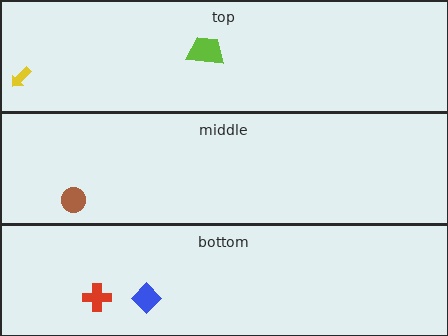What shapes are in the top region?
The lime trapezoid, the yellow arrow.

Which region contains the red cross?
The bottom region.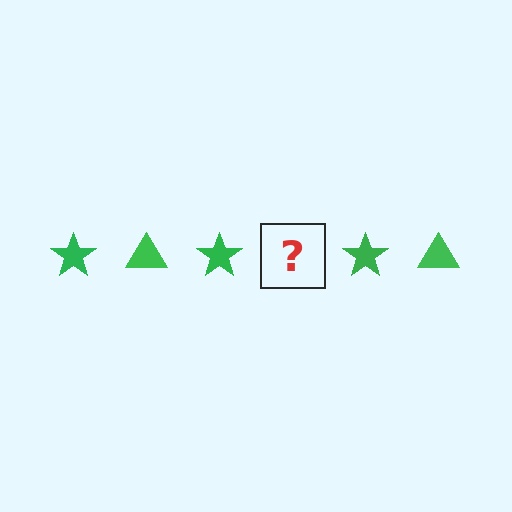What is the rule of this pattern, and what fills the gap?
The rule is that the pattern cycles through star, triangle shapes in green. The gap should be filled with a green triangle.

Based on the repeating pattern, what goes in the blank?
The blank should be a green triangle.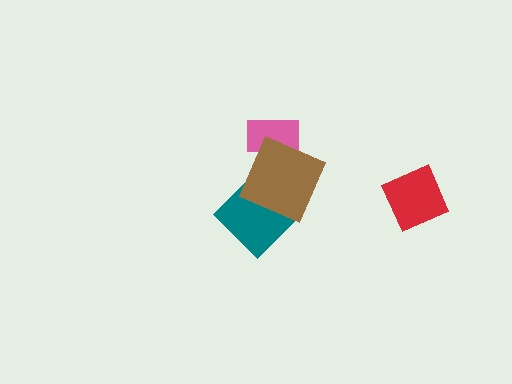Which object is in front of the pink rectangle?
The brown diamond is in front of the pink rectangle.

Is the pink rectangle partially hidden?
Yes, it is partially covered by another shape.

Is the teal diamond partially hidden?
Yes, it is partially covered by another shape.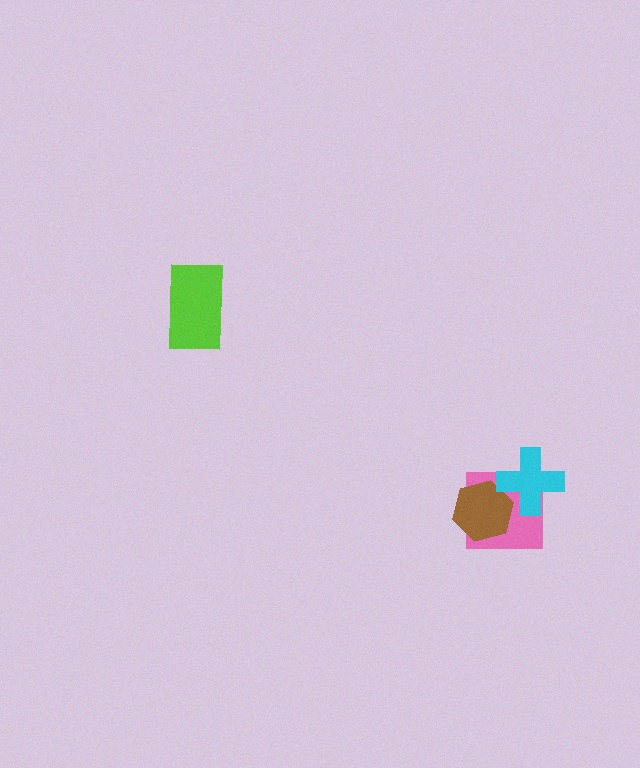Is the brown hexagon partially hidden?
Yes, it is partially covered by another shape.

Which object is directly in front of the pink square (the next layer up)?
The brown hexagon is directly in front of the pink square.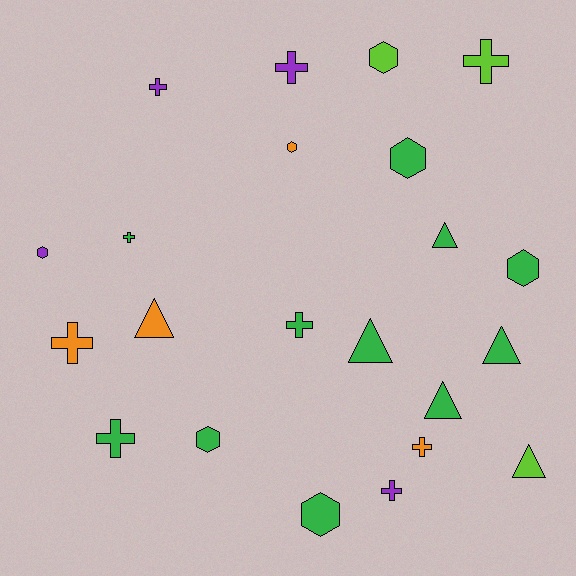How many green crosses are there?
There are 3 green crosses.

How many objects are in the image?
There are 22 objects.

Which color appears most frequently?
Green, with 11 objects.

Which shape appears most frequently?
Cross, with 9 objects.